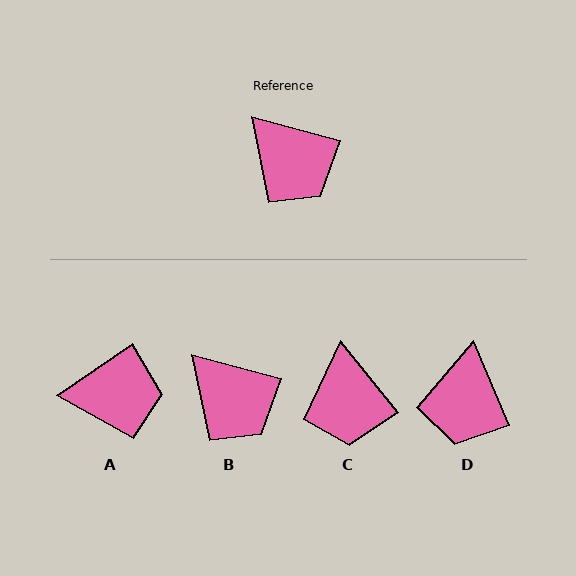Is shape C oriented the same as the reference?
No, it is off by about 37 degrees.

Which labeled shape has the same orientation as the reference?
B.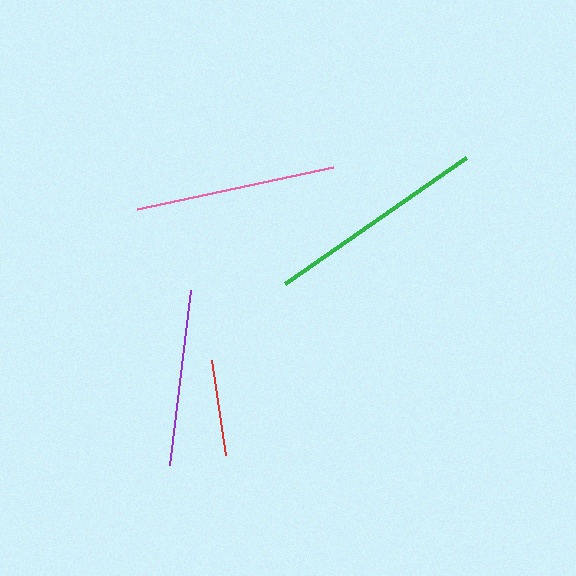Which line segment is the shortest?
The red line is the shortest at approximately 96 pixels.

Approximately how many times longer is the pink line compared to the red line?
The pink line is approximately 2.1 times the length of the red line.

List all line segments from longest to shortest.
From longest to shortest: green, pink, purple, red.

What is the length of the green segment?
The green segment is approximately 221 pixels long.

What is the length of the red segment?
The red segment is approximately 96 pixels long.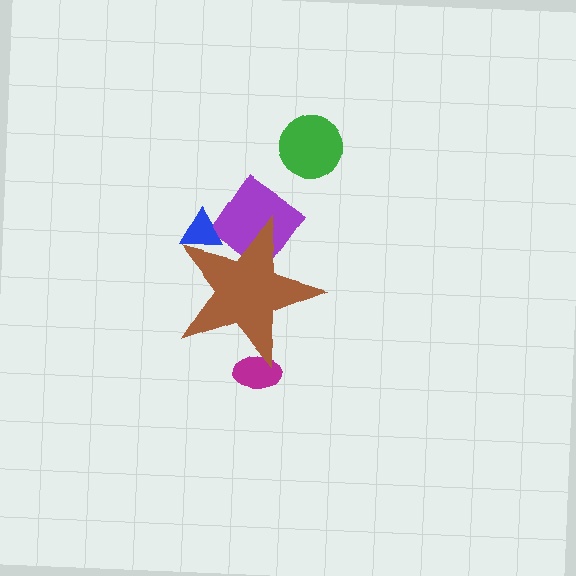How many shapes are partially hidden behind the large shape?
3 shapes are partially hidden.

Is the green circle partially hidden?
No, the green circle is fully visible.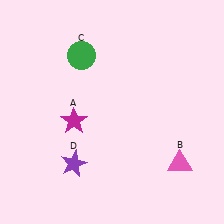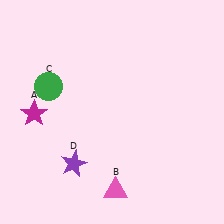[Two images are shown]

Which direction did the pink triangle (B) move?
The pink triangle (B) moved left.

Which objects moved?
The objects that moved are: the magenta star (A), the pink triangle (B), the green circle (C).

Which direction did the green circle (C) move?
The green circle (C) moved left.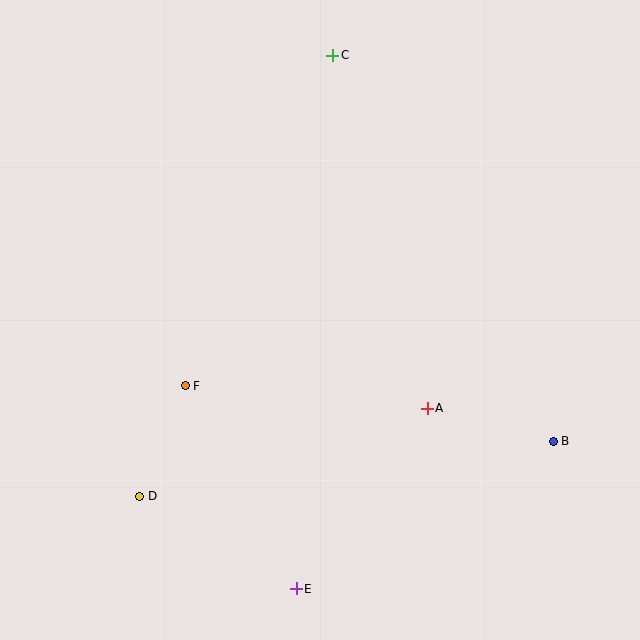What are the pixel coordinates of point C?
Point C is at (333, 55).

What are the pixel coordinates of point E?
Point E is at (296, 589).